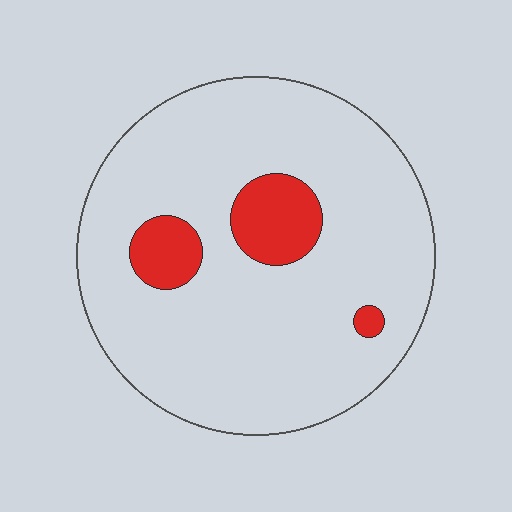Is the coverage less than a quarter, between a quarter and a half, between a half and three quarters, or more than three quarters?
Less than a quarter.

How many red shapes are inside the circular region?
3.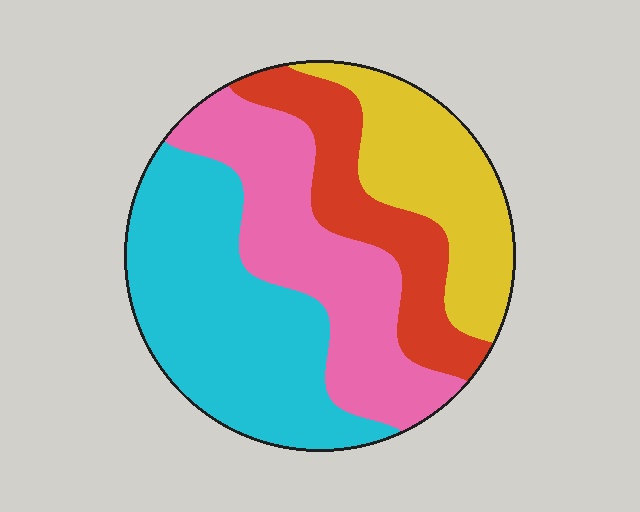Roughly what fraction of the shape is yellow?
Yellow covers 20% of the shape.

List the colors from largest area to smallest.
From largest to smallest: cyan, pink, yellow, red.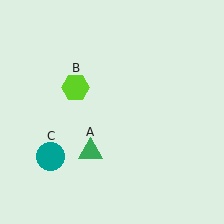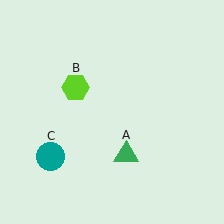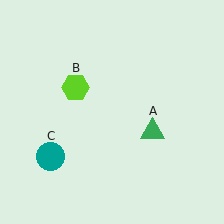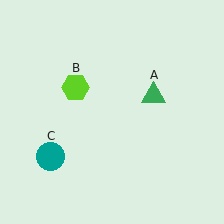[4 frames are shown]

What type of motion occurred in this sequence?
The green triangle (object A) rotated counterclockwise around the center of the scene.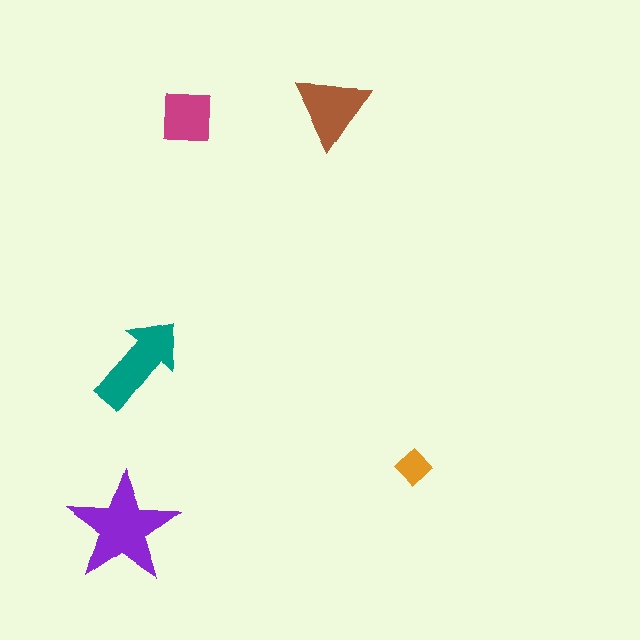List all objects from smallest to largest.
The orange diamond, the magenta square, the brown triangle, the teal arrow, the purple star.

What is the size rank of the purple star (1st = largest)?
1st.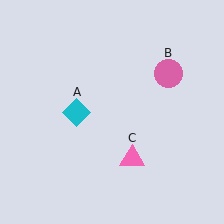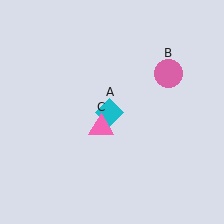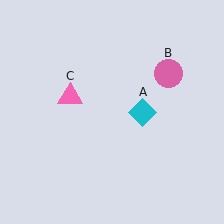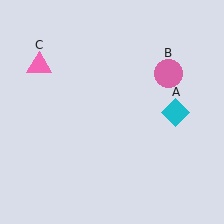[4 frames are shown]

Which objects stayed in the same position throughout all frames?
Pink circle (object B) remained stationary.